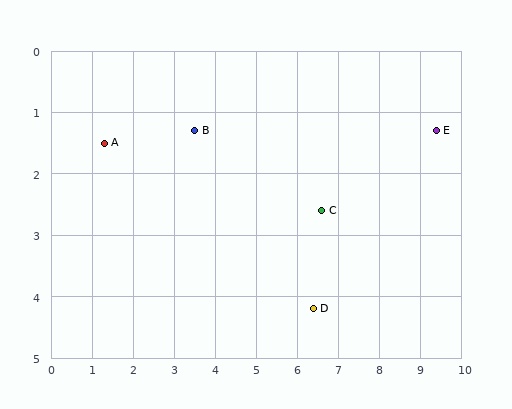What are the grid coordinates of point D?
Point D is at approximately (6.4, 4.2).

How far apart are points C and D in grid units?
Points C and D are about 1.6 grid units apart.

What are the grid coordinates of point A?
Point A is at approximately (1.3, 1.5).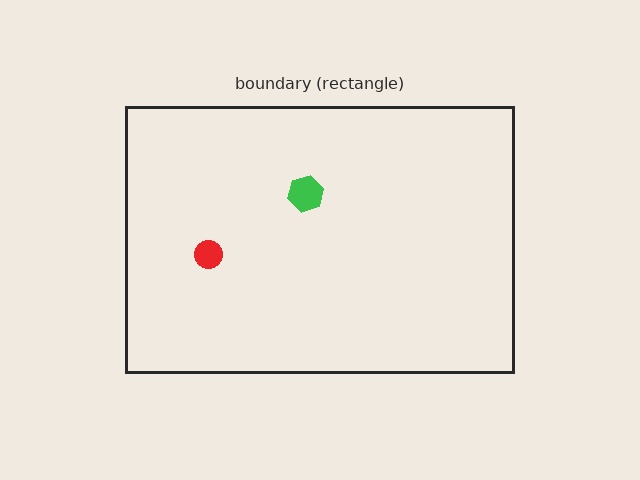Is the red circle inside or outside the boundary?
Inside.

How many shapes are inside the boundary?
2 inside, 0 outside.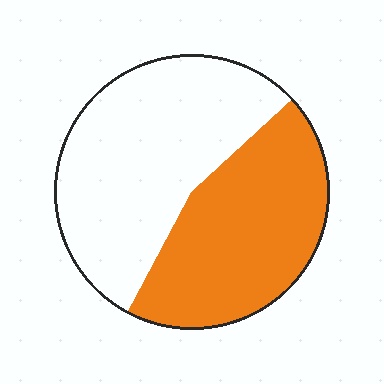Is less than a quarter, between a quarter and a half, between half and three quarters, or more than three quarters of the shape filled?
Between a quarter and a half.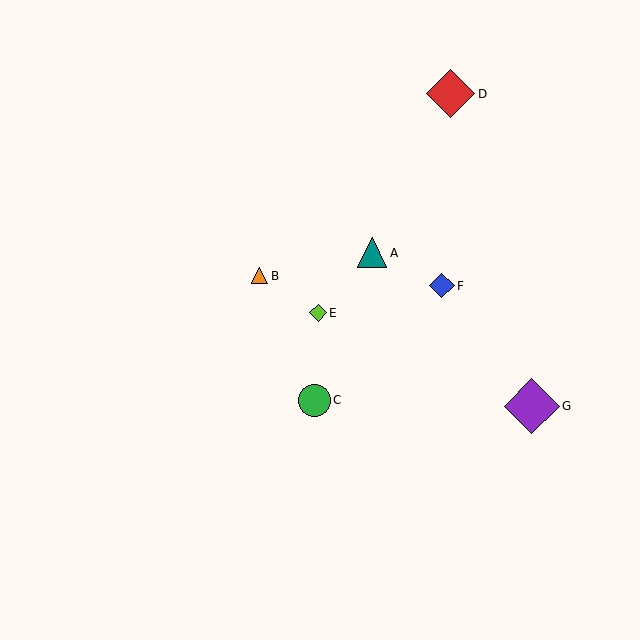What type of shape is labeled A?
Shape A is a teal triangle.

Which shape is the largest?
The purple diamond (labeled G) is the largest.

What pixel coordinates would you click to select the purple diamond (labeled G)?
Click at (532, 406) to select the purple diamond G.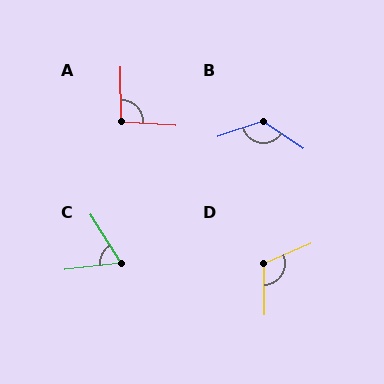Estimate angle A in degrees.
Approximately 94 degrees.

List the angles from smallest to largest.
C (64°), A (94°), D (113°), B (127°).